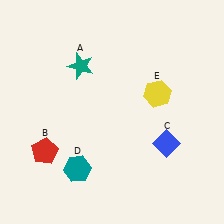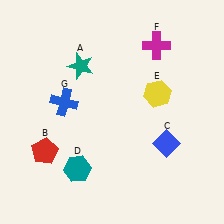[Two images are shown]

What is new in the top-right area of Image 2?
A magenta cross (F) was added in the top-right area of Image 2.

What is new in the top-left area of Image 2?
A blue cross (G) was added in the top-left area of Image 2.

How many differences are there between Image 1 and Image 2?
There are 2 differences between the two images.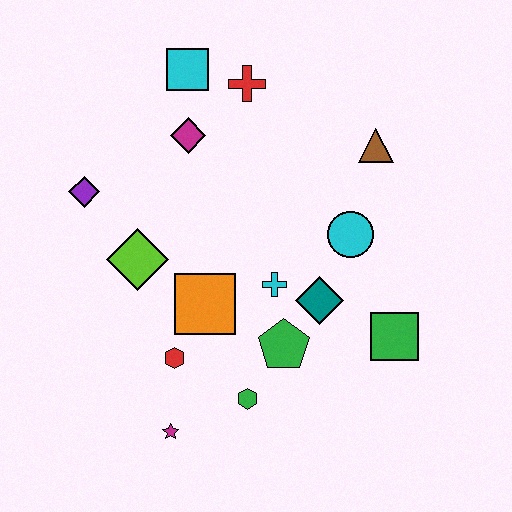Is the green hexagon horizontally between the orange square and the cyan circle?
Yes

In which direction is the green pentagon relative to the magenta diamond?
The green pentagon is below the magenta diamond.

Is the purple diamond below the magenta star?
No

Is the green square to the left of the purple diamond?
No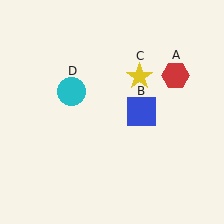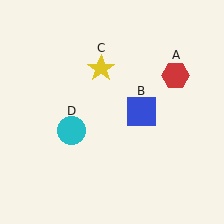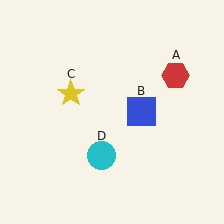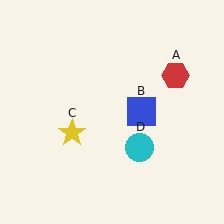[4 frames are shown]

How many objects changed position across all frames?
2 objects changed position: yellow star (object C), cyan circle (object D).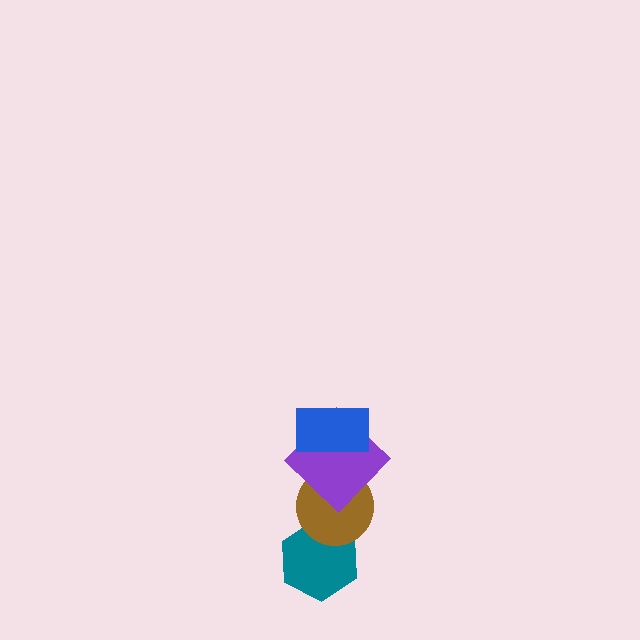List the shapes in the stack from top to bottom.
From top to bottom: the blue rectangle, the purple diamond, the brown circle, the teal hexagon.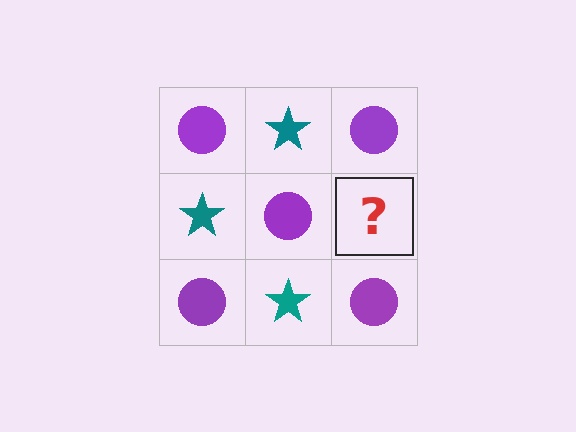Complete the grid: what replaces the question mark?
The question mark should be replaced with a teal star.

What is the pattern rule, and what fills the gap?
The rule is that it alternates purple circle and teal star in a checkerboard pattern. The gap should be filled with a teal star.